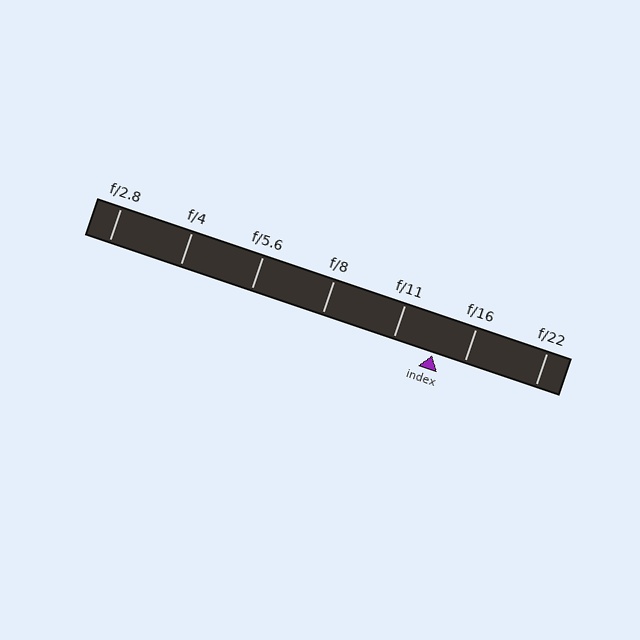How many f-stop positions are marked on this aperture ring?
There are 7 f-stop positions marked.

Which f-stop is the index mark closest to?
The index mark is closest to f/16.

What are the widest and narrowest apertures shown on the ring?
The widest aperture shown is f/2.8 and the narrowest is f/22.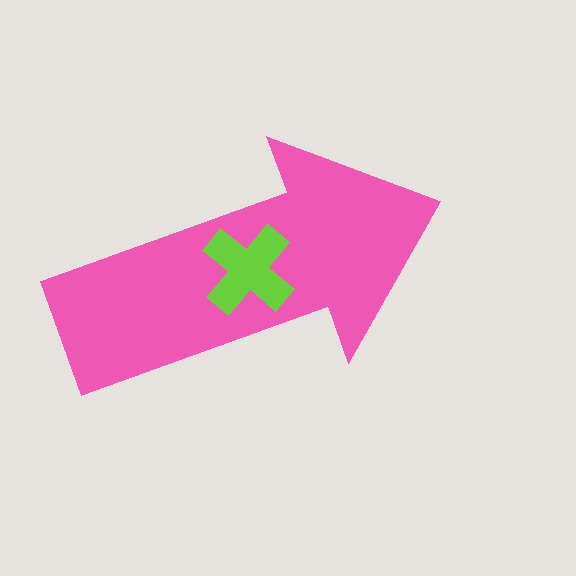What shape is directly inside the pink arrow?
The lime cross.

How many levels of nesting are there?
2.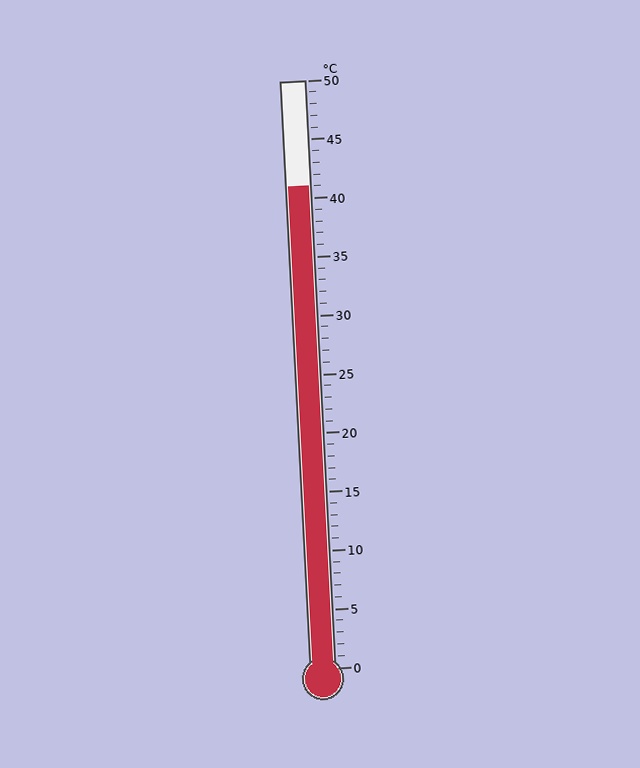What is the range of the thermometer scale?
The thermometer scale ranges from 0°C to 50°C.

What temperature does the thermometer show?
The thermometer shows approximately 41°C.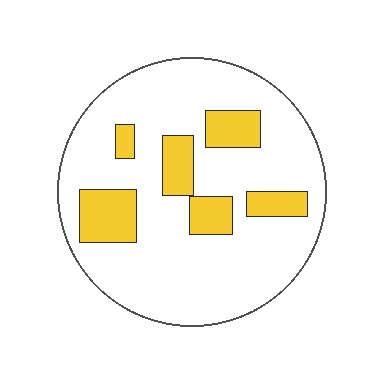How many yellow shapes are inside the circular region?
6.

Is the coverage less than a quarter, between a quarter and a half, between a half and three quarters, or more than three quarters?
Less than a quarter.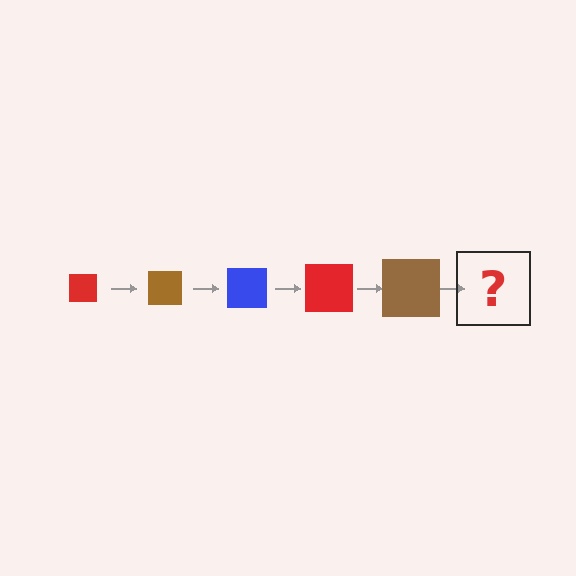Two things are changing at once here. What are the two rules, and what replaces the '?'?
The two rules are that the square grows larger each step and the color cycles through red, brown, and blue. The '?' should be a blue square, larger than the previous one.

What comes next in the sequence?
The next element should be a blue square, larger than the previous one.